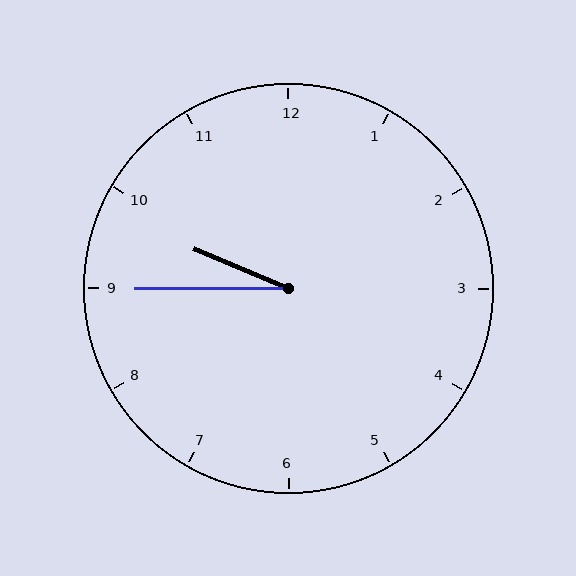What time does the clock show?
9:45.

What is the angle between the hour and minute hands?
Approximately 22 degrees.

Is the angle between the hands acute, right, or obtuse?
It is acute.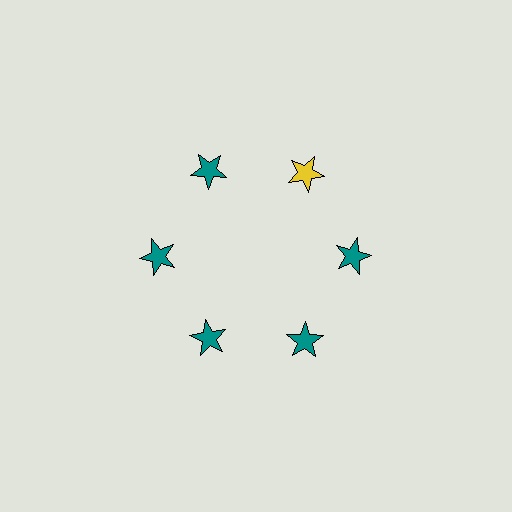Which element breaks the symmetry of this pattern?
The yellow star at roughly the 1 o'clock position breaks the symmetry. All other shapes are teal stars.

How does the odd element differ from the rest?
It has a different color: yellow instead of teal.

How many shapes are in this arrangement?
There are 6 shapes arranged in a ring pattern.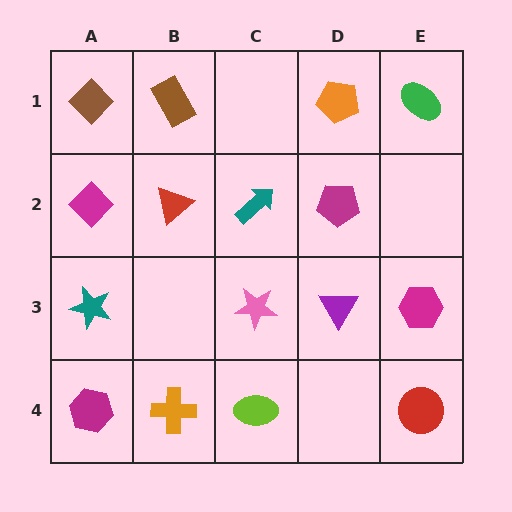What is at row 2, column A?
A magenta diamond.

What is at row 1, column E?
A green ellipse.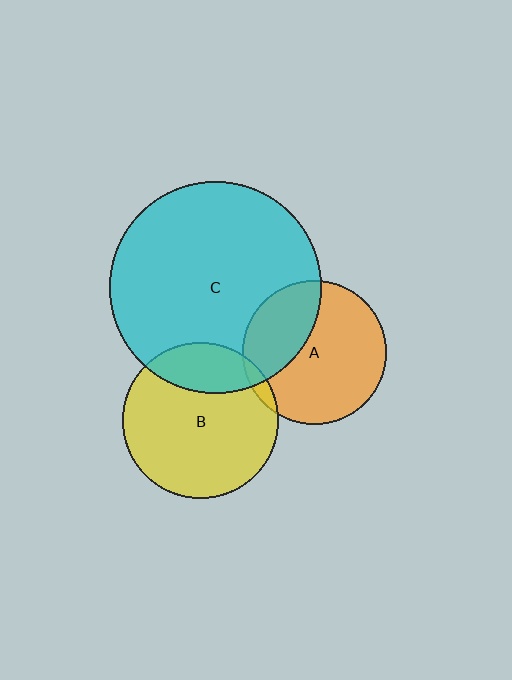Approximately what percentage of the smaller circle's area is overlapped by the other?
Approximately 20%.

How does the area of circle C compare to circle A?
Approximately 2.2 times.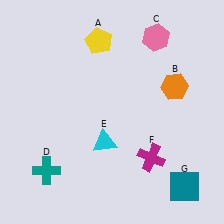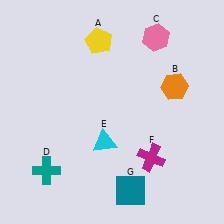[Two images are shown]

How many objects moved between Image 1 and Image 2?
1 object moved between the two images.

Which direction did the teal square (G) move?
The teal square (G) moved left.